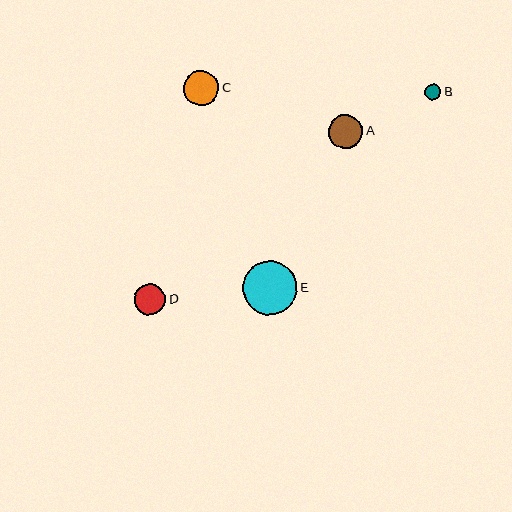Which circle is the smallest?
Circle B is the smallest with a size of approximately 17 pixels.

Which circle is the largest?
Circle E is the largest with a size of approximately 54 pixels.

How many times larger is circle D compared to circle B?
Circle D is approximately 1.9 times the size of circle B.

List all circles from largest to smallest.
From largest to smallest: E, C, A, D, B.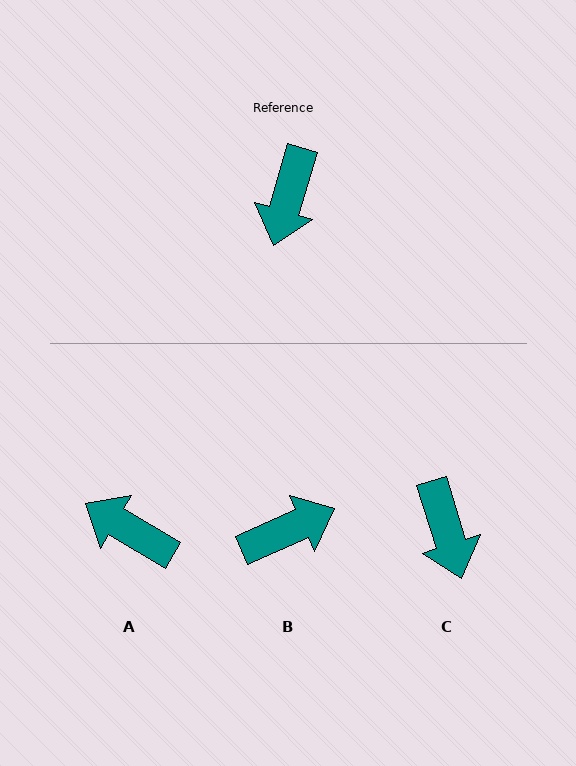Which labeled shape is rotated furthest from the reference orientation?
B, about 131 degrees away.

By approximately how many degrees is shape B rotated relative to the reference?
Approximately 131 degrees counter-clockwise.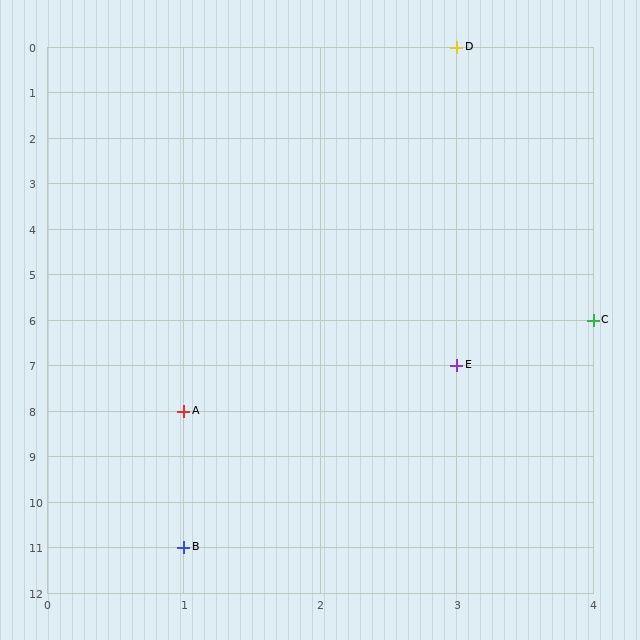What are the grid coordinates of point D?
Point D is at grid coordinates (3, 0).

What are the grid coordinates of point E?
Point E is at grid coordinates (3, 7).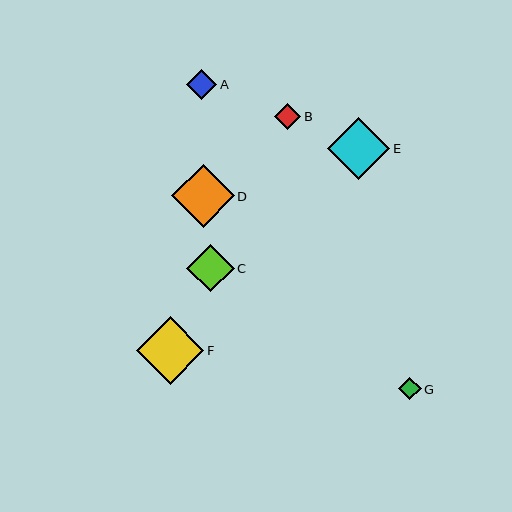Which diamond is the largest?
Diamond F is the largest with a size of approximately 67 pixels.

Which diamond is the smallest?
Diamond G is the smallest with a size of approximately 22 pixels.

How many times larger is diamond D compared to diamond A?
Diamond D is approximately 2.1 times the size of diamond A.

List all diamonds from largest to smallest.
From largest to smallest: F, D, E, C, A, B, G.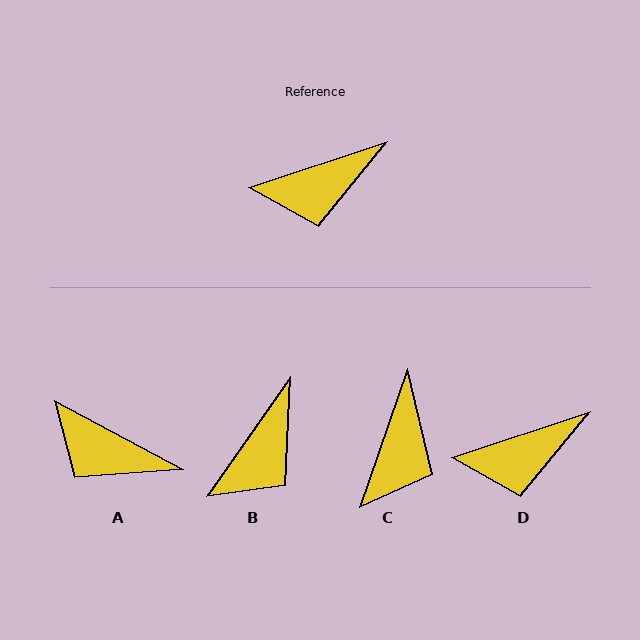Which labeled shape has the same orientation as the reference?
D.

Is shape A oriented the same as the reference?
No, it is off by about 47 degrees.